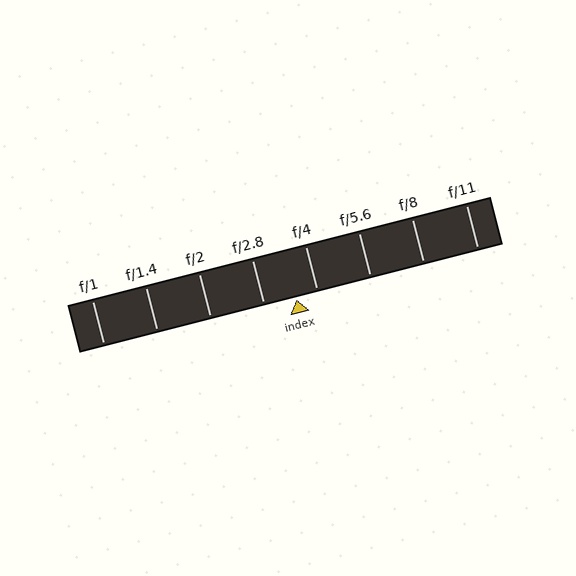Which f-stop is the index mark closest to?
The index mark is closest to f/4.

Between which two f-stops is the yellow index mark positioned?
The index mark is between f/2.8 and f/4.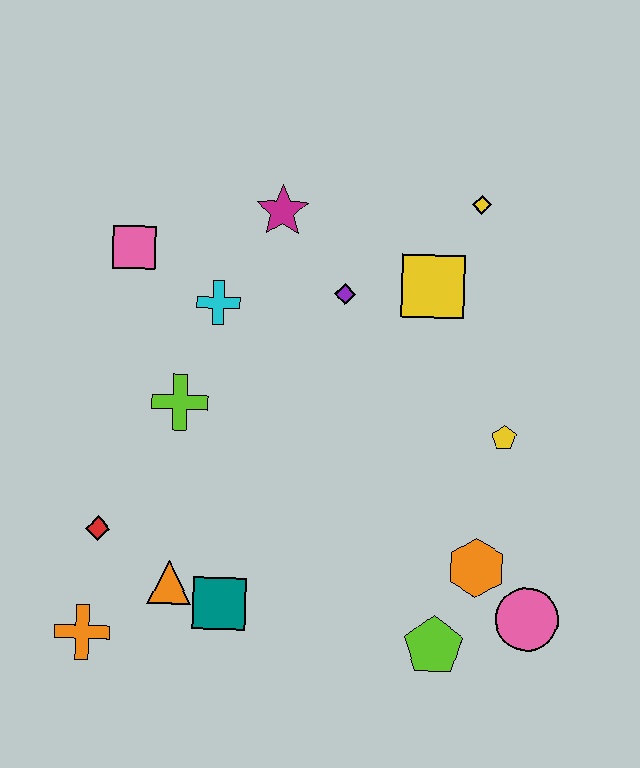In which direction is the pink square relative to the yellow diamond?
The pink square is to the left of the yellow diamond.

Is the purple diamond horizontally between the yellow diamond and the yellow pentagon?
No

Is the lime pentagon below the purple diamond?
Yes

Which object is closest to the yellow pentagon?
The orange hexagon is closest to the yellow pentagon.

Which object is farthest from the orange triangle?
The yellow diamond is farthest from the orange triangle.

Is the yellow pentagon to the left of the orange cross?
No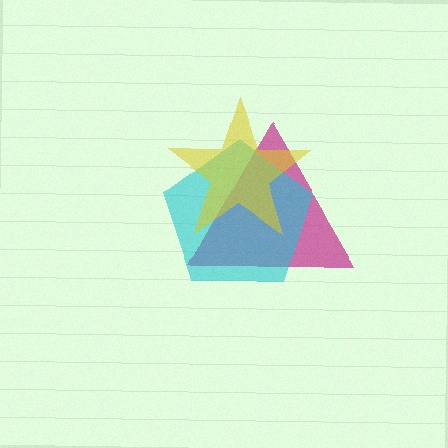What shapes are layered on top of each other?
The layered shapes are: a magenta triangle, a cyan pentagon, a yellow star.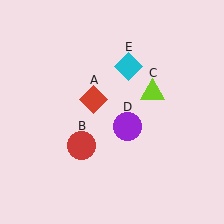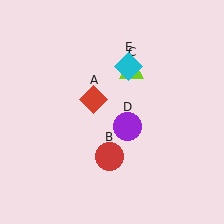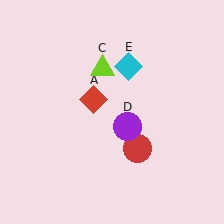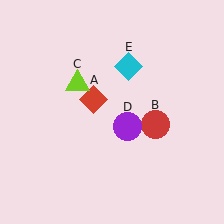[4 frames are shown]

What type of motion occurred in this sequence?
The red circle (object B), lime triangle (object C) rotated counterclockwise around the center of the scene.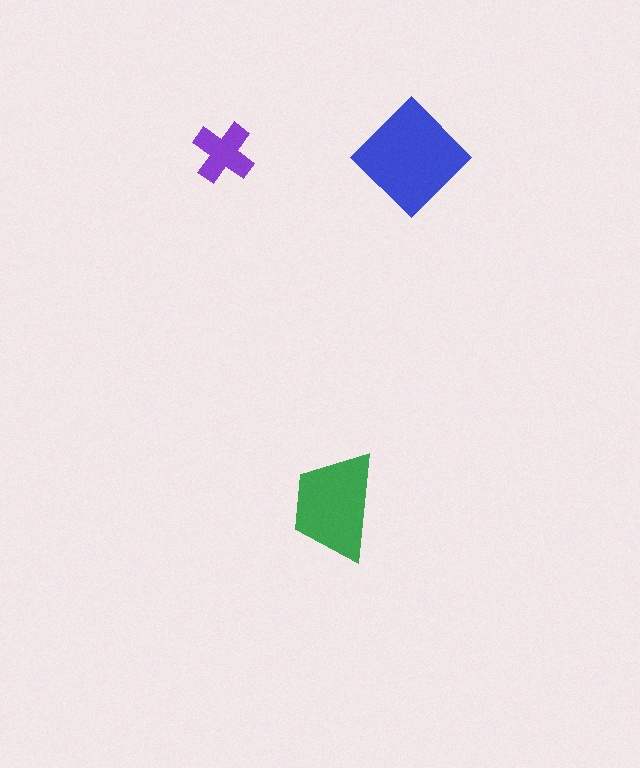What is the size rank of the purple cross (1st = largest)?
3rd.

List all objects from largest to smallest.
The blue diamond, the green trapezoid, the purple cross.